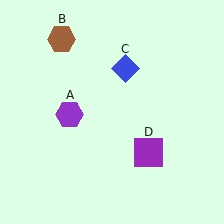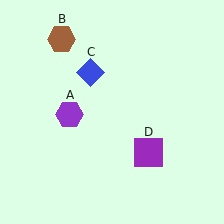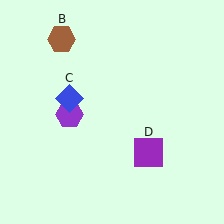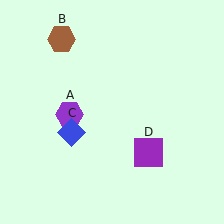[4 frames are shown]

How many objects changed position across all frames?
1 object changed position: blue diamond (object C).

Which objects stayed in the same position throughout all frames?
Purple hexagon (object A) and brown hexagon (object B) and purple square (object D) remained stationary.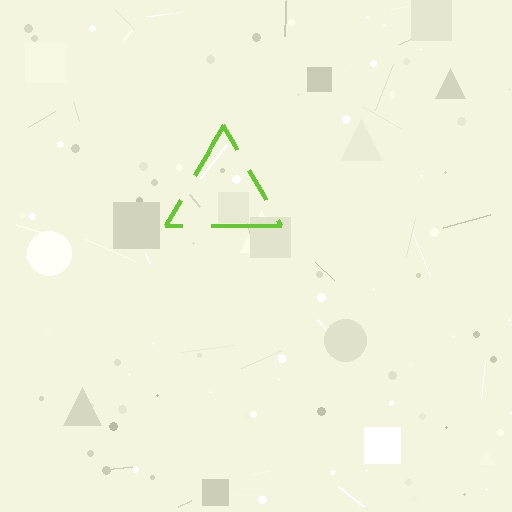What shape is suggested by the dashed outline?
The dashed outline suggests a triangle.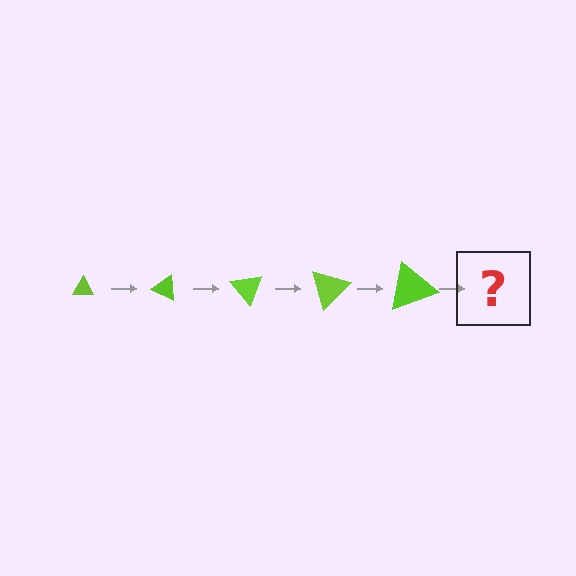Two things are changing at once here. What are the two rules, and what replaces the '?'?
The two rules are that the triangle grows larger each step and it rotates 25 degrees each step. The '?' should be a triangle, larger than the previous one and rotated 125 degrees from the start.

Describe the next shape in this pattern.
It should be a triangle, larger than the previous one and rotated 125 degrees from the start.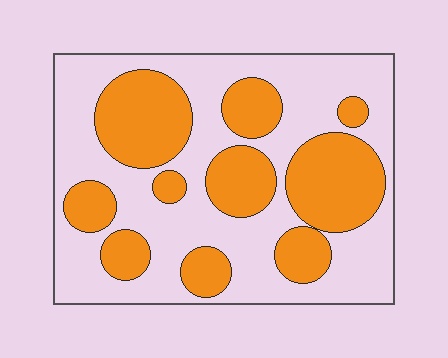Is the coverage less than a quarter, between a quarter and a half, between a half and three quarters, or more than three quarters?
Between a quarter and a half.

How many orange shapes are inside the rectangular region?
10.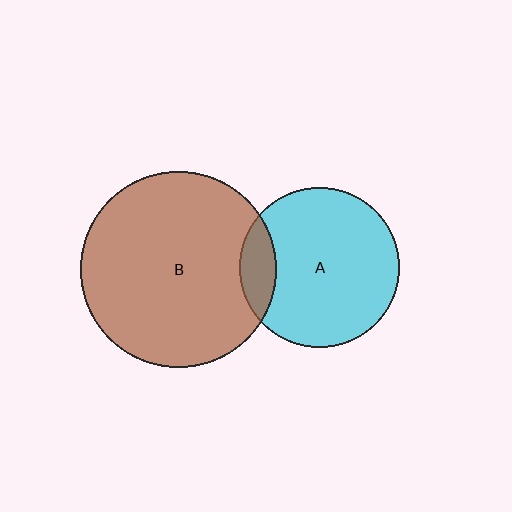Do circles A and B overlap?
Yes.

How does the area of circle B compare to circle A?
Approximately 1.5 times.